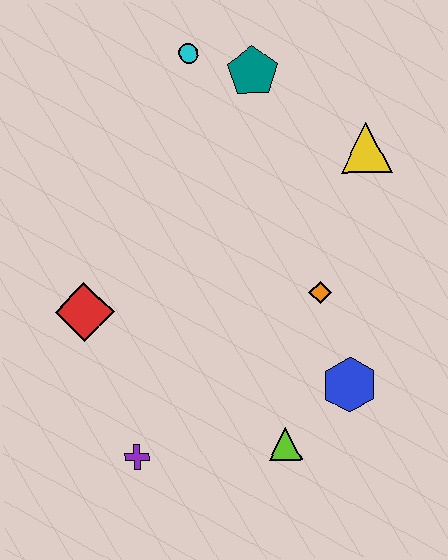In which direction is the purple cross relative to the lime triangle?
The purple cross is to the left of the lime triangle.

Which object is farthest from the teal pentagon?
The purple cross is farthest from the teal pentagon.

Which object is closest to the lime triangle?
The blue hexagon is closest to the lime triangle.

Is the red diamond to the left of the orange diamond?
Yes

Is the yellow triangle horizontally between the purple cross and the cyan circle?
No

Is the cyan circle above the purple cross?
Yes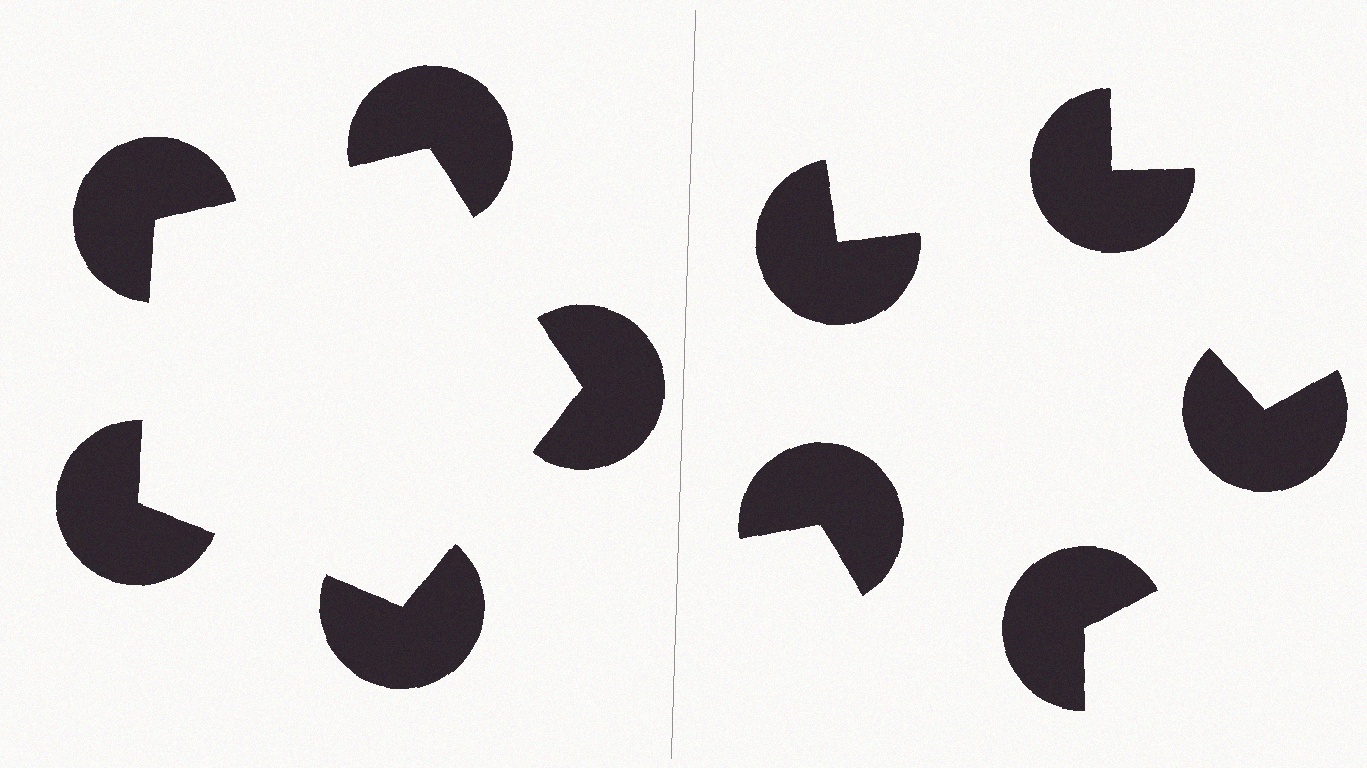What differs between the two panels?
The pac-man discs are positioned identically on both sides; only the wedge orientations differ. On the left they align to a pentagon; on the right they are misaligned.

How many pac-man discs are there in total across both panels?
10 — 5 on each side.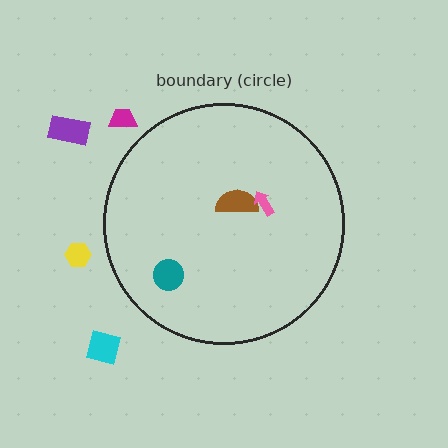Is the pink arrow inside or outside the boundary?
Inside.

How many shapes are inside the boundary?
3 inside, 4 outside.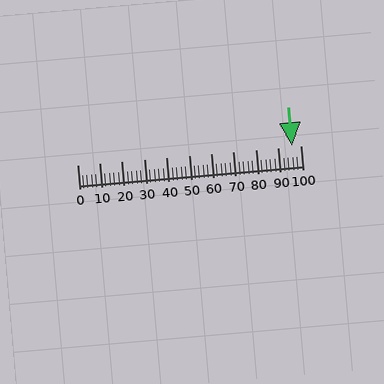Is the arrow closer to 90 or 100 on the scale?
The arrow is closer to 100.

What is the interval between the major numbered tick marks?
The major tick marks are spaced 10 units apart.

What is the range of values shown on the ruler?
The ruler shows values from 0 to 100.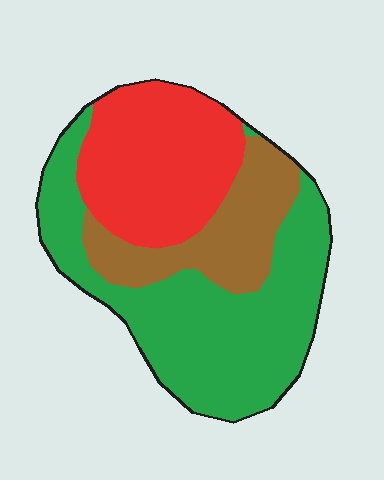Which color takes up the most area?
Green, at roughly 50%.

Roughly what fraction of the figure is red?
Red takes up about one third (1/3) of the figure.